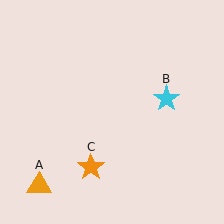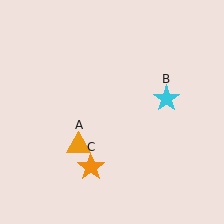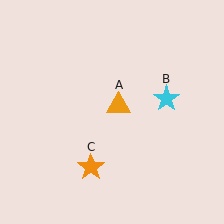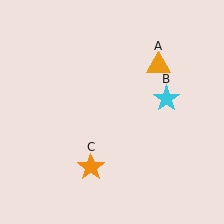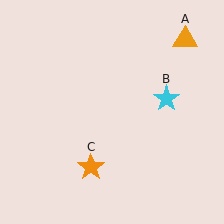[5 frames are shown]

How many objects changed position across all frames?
1 object changed position: orange triangle (object A).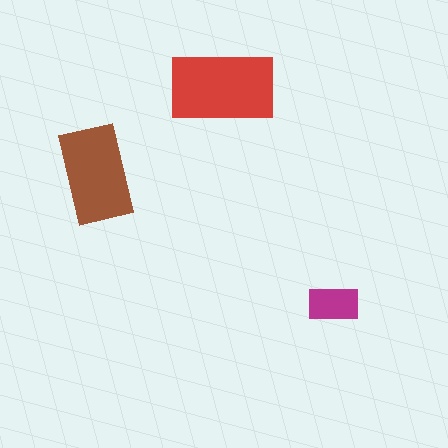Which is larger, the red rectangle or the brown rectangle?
The red one.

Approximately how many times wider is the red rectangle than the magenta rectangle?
About 2 times wider.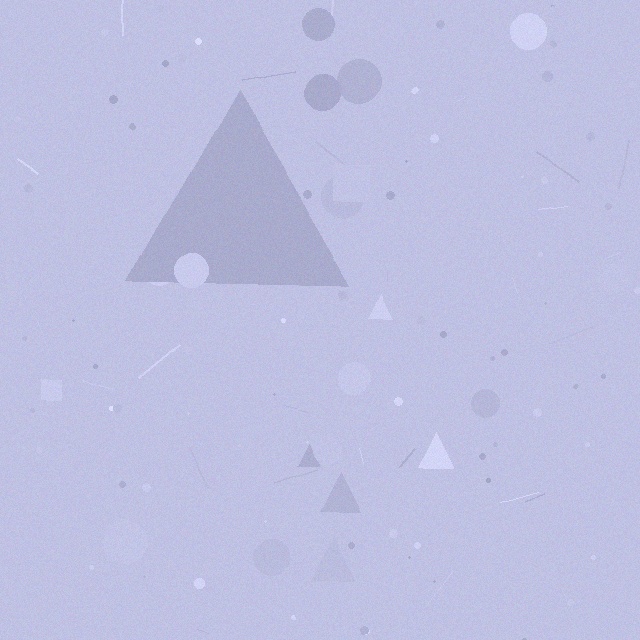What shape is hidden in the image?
A triangle is hidden in the image.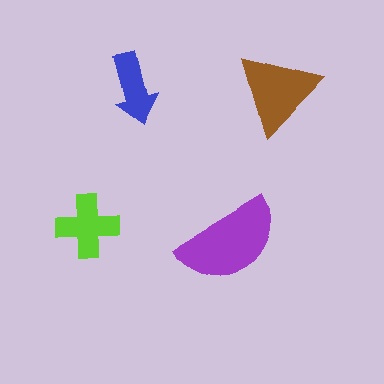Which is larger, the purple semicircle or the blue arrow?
The purple semicircle.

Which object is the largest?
The purple semicircle.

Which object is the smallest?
The blue arrow.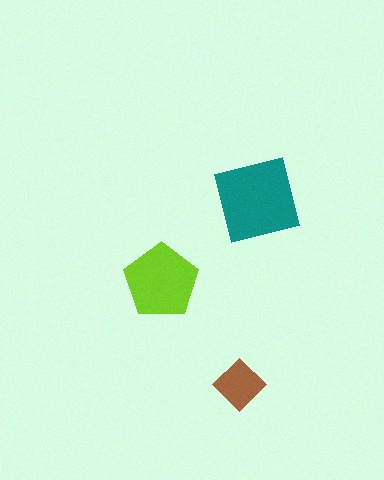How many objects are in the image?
There are 3 objects in the image.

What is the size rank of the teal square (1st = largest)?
1st.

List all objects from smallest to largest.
The brown diamond, the lime pentagon, the teal square.